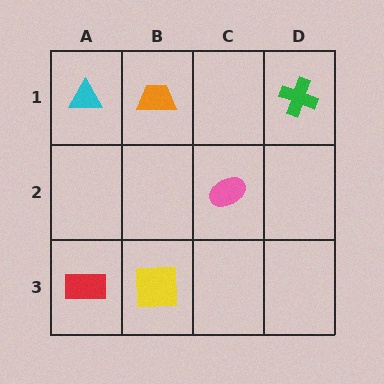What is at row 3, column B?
A yellow square.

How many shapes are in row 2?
1 shape.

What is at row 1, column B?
An orange trapezoid.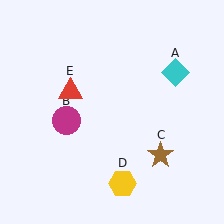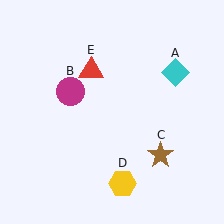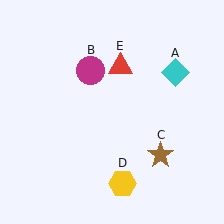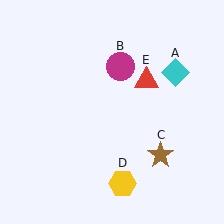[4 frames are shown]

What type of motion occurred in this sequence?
The magenta circle (object B), red triangle (object E) rotated clockwise around the center of the scene.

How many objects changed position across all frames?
2 objects changed position: magenta circle (object B), red triangle (object E).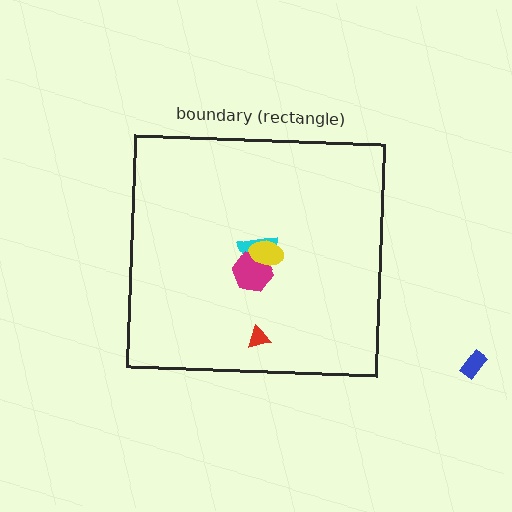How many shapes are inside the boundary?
4 inside, 1 outside.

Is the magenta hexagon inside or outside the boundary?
Inside.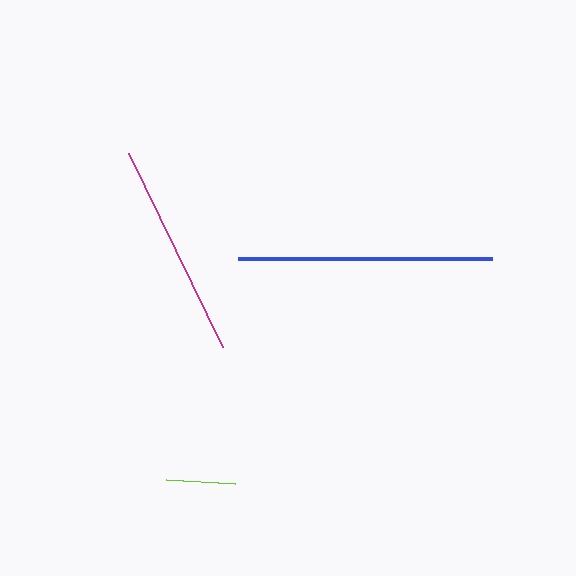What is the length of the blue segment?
The blue segment is approximately 254 pixels long.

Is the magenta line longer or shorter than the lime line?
The magenta line is longer than the lime line.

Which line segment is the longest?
The blue line is the longest at approximately 254 pixels.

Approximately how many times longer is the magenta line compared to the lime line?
The magenta line is approximately 3.1 times the length of the lime line.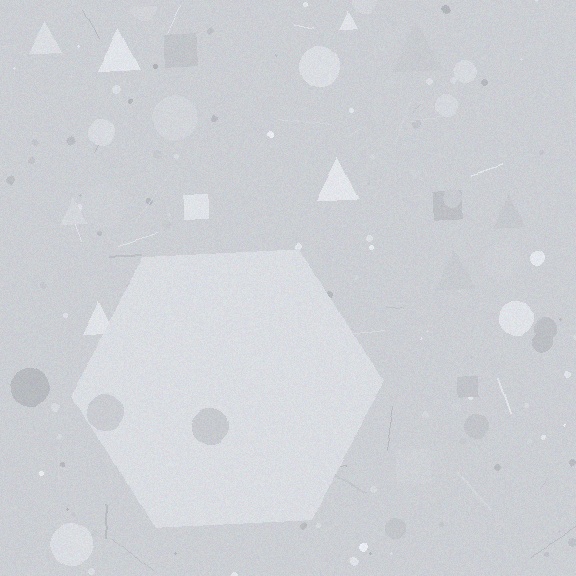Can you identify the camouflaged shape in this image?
The camouflaged shape is a hexagon.